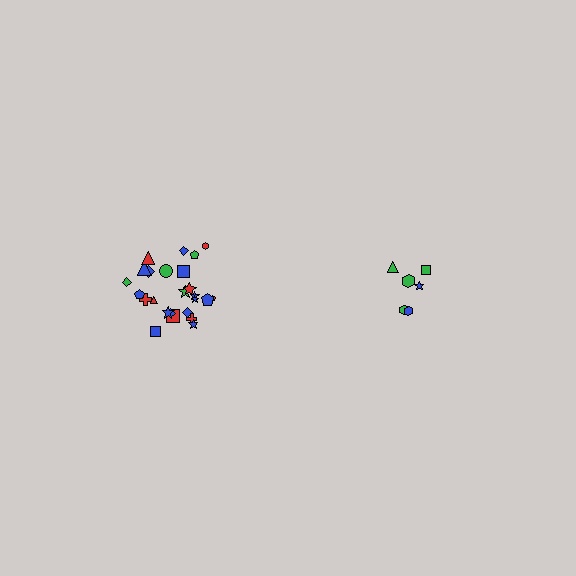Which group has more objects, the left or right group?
The left group.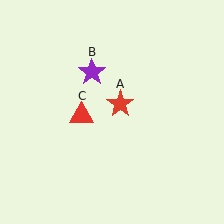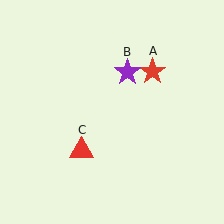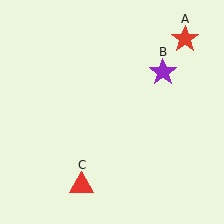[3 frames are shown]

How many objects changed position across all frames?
3 objects changed position: red star (object A), purple star (object B), red triangle (object C).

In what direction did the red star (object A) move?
The red star (object A) moved up and to the right.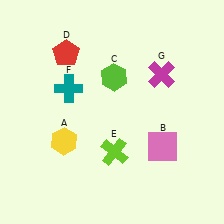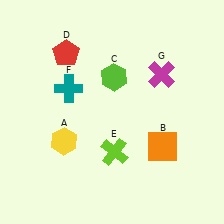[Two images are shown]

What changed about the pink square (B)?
In Image 1, B is pink. In Image 2, it changed to orange.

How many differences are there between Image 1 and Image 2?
There is 1 difference between the two images.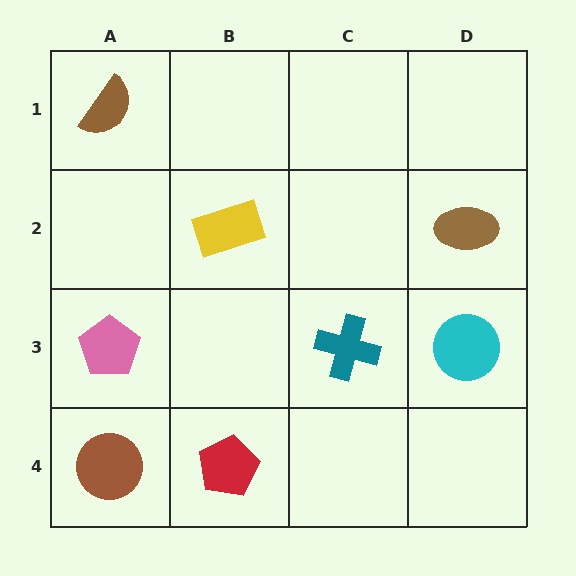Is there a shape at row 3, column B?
No, that cell is empty.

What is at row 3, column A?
A pink pentagon.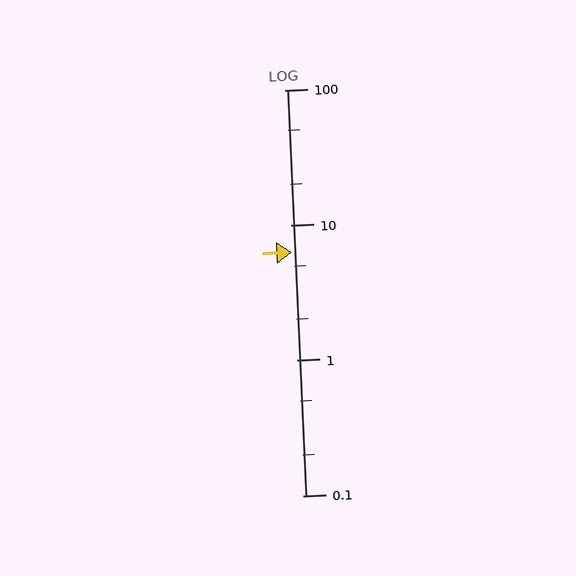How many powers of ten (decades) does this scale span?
The scale spans 3 decades, from 0.1 to 100.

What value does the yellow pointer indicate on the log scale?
The pointer indicates approximately 6.3.